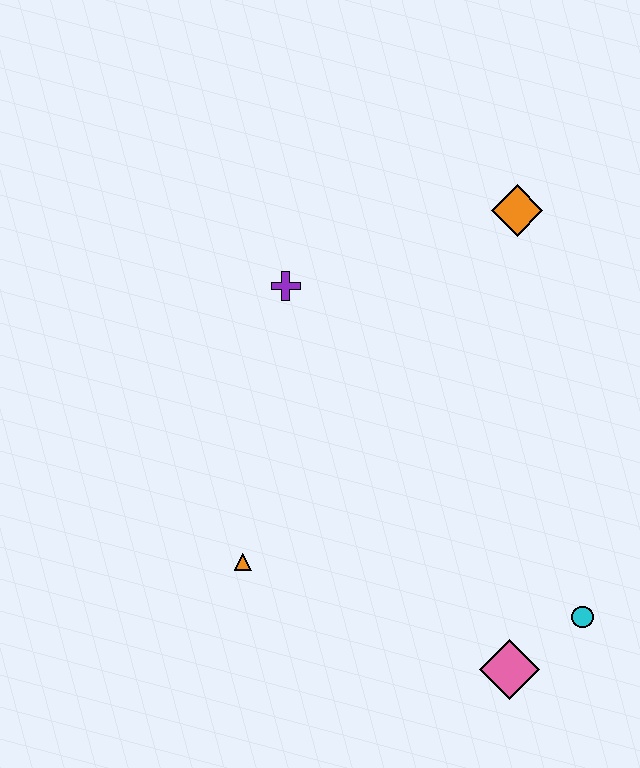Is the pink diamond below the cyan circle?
Yes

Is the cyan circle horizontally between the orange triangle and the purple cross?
No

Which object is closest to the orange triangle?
The purple cross is closest to the orange triangle.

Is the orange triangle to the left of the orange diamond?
Yes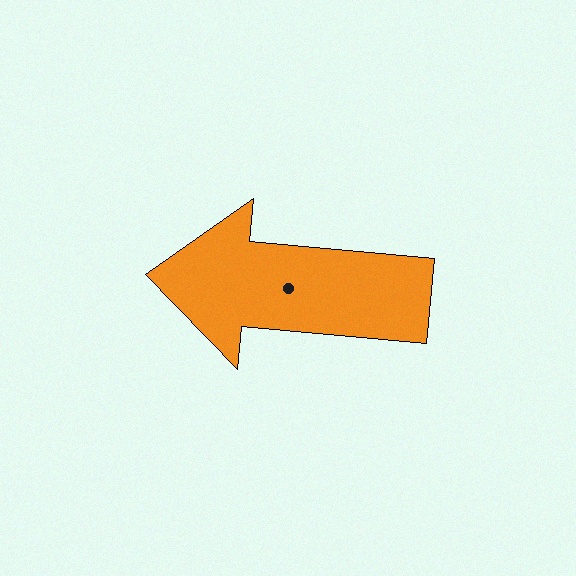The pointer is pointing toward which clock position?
Roughly 9 o'clock.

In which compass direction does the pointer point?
West.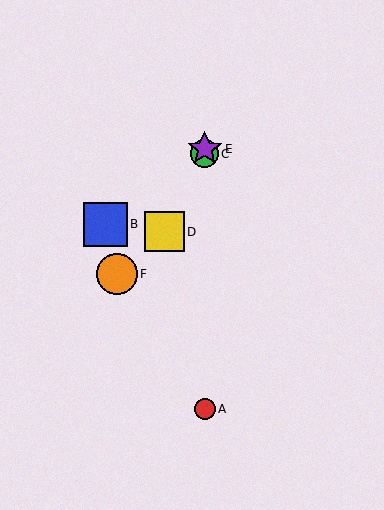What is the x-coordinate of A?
Object A is at x≈205.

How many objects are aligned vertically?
3 objects (A, C, E) are aligned vertically.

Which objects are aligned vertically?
Objects A, C, E are aligned vertically.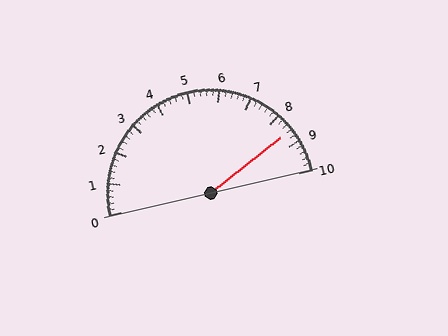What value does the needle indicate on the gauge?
The needle indicates approximately 8.6.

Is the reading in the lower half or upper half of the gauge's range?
The reading is in the upper half of the range (0 to 10).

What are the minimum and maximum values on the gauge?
The gauge ranges from 0 to 10.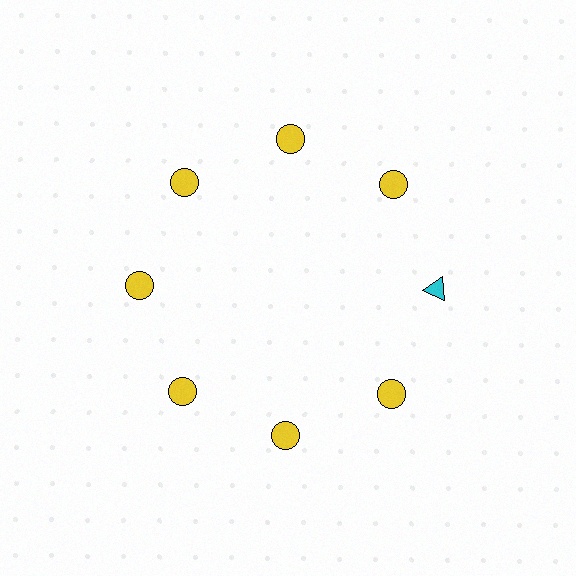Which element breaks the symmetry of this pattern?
The cyan triangle at roughly the 3 o'clock position breaks the symmetry. All other shapes are yellow circles.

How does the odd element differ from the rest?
It differs in both color (cyan instead of yellow) and shape (triangle instead of circle).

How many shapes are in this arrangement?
There are 8 shapes arranged in a ring pattern.